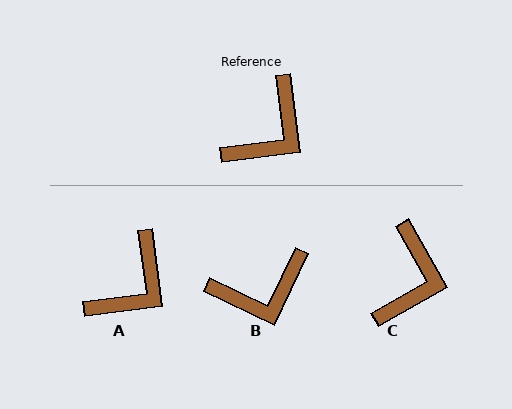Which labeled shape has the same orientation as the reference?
A.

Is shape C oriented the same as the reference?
No, it is off by about 22 degrees.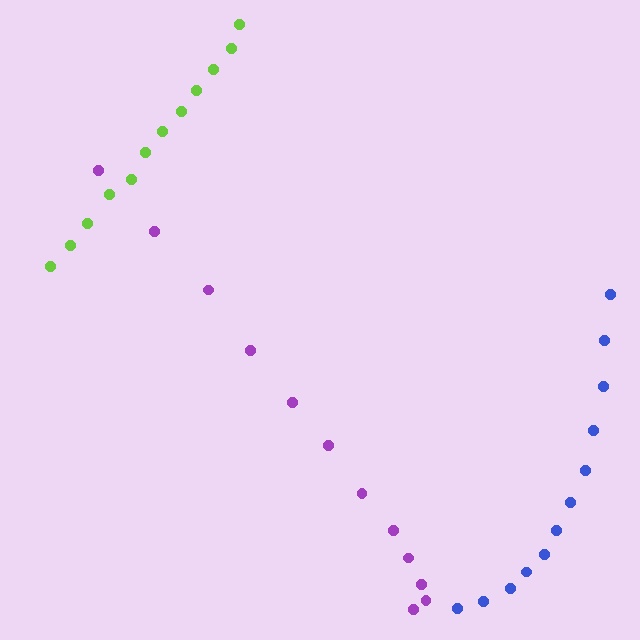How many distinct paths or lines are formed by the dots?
There are 3 distinct paths.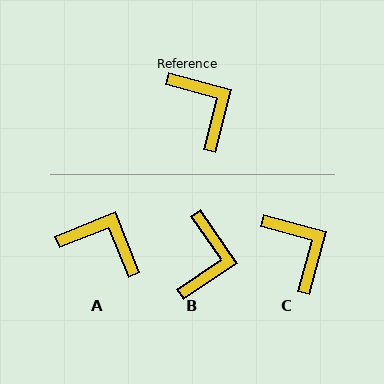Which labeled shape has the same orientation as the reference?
C.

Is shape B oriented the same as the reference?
No, it is off by about 41 degrees.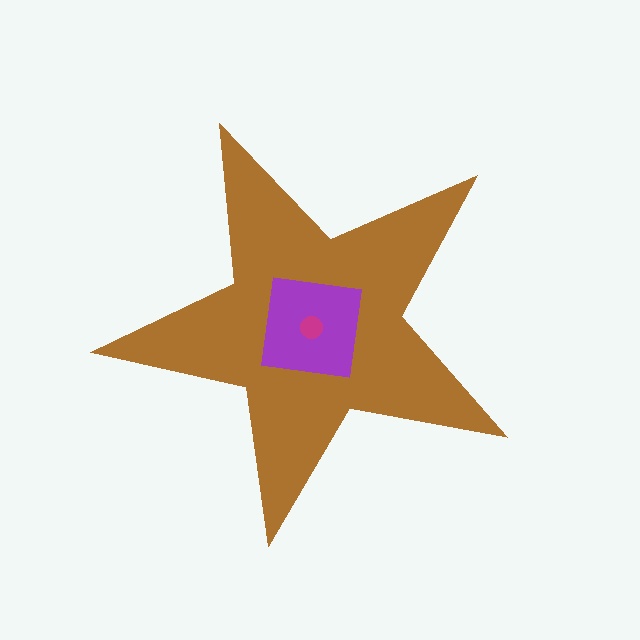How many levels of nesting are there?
3.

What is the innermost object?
The magenta circle.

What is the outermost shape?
The brown star.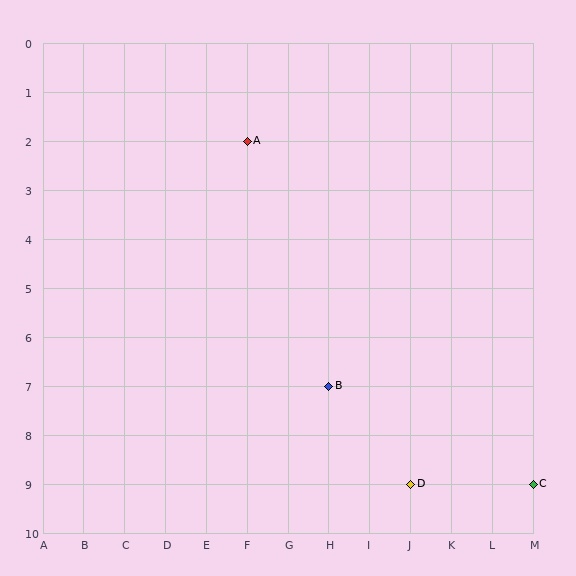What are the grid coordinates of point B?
Point B is at grid coordinates (H, 7).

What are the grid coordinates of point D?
Point D is at grid coordinates (J, 9).